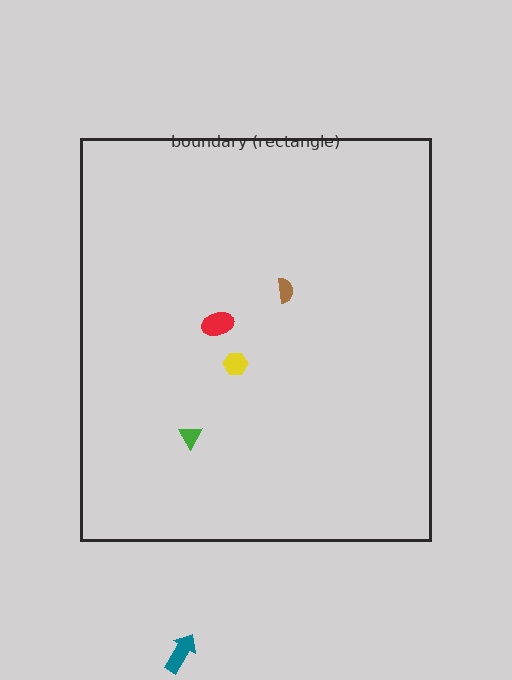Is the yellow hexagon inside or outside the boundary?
Inside.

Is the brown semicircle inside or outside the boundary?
Inside.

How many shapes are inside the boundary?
4 inside, 1 outside.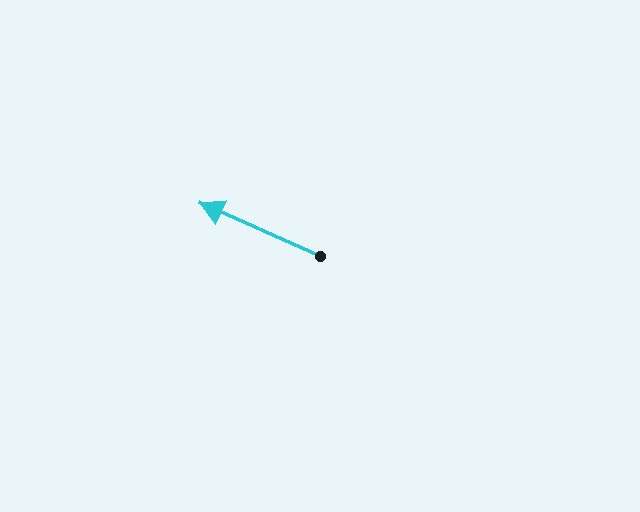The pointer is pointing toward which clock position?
Roughly 10 o'clock.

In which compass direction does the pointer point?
Northwest.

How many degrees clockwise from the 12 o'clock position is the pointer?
Approximately 294 degrees.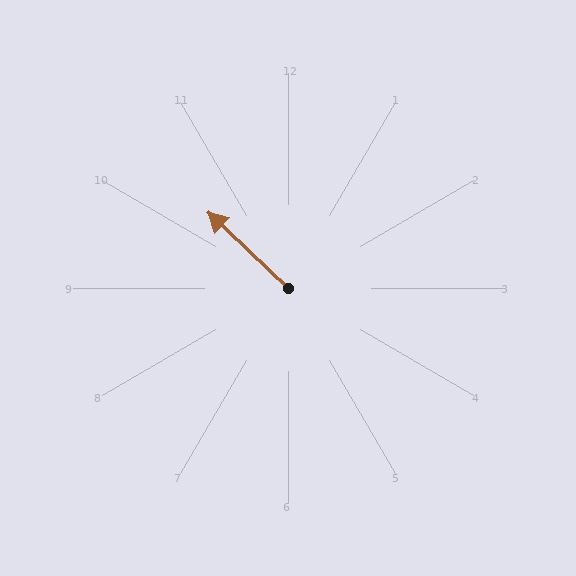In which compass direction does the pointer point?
Northwest.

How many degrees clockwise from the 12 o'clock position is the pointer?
Approximately 313 degrees.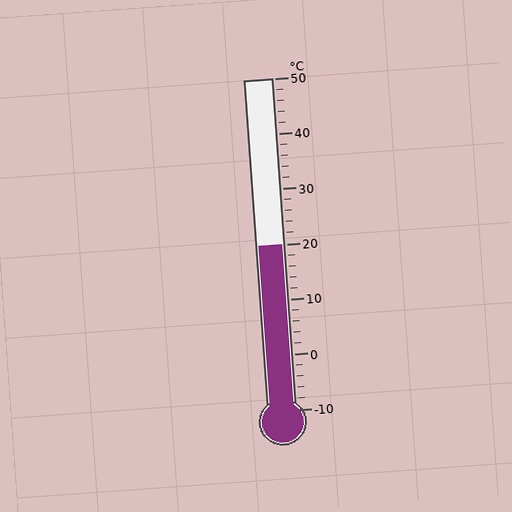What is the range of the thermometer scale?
The thermometer scale ranges from -10°C to 50°C.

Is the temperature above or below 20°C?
The temperature is at 20°C.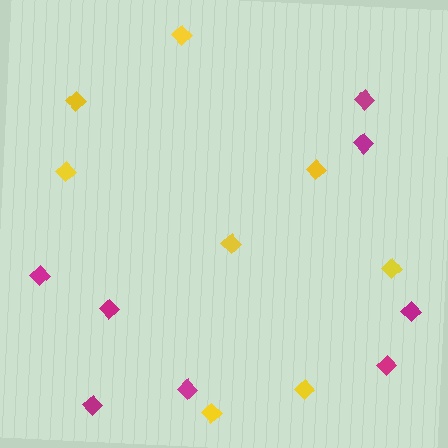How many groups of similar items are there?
There are 2 groups: one group of yellow diamonds (8) and one group of magenta diamonds (8).